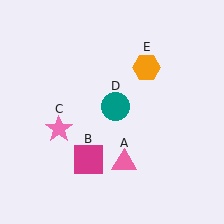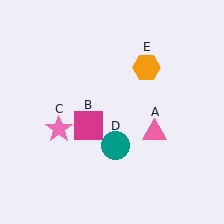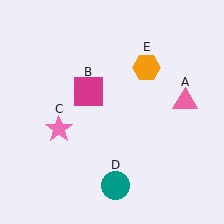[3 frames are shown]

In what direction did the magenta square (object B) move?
The magenta square (object B) moved up.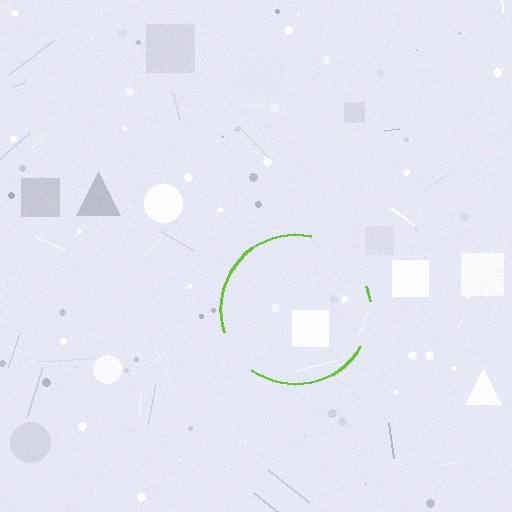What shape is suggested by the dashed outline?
The dashed outline suggests a circle.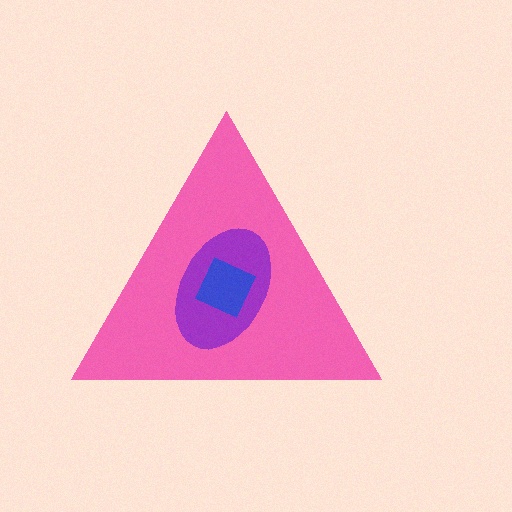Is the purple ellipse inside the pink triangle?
Yes.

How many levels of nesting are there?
3.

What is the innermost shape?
The blue square.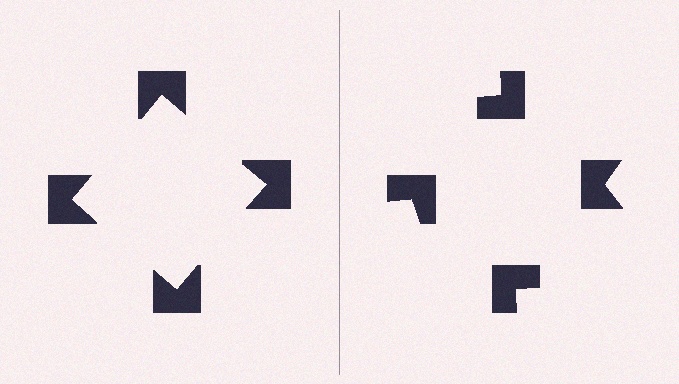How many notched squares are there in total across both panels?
8 — 4 on each side.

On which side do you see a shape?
An illusory square appears on the left side. On the right side the wedge cuts are rotated, so no coherent shape forms.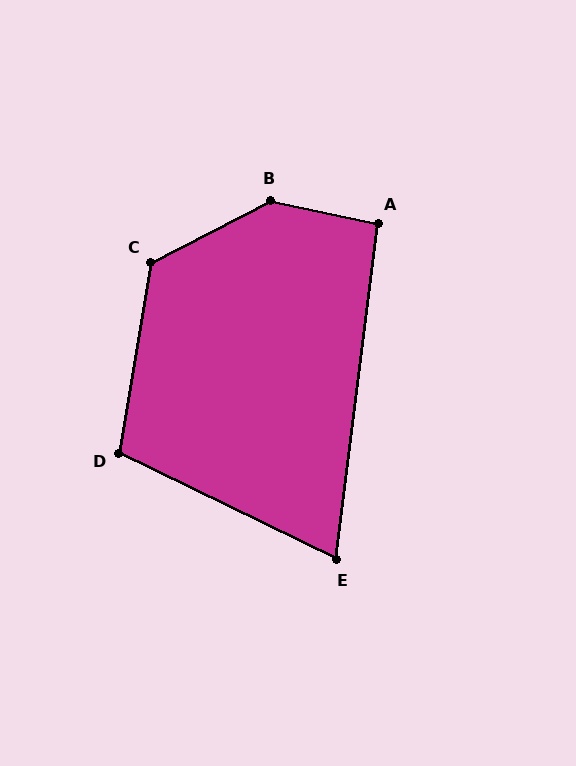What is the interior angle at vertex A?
Approximately 95 degrees (obtuse).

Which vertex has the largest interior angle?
B, at approximately 141 degrees.